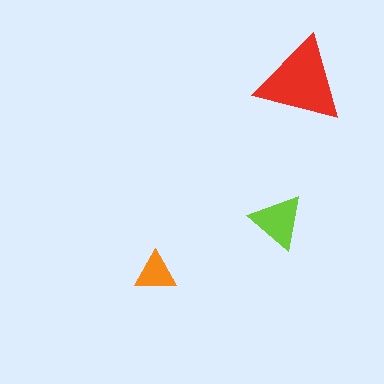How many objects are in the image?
There are 3 objects in the image.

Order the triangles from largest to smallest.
the red one, the lime one, the orange one.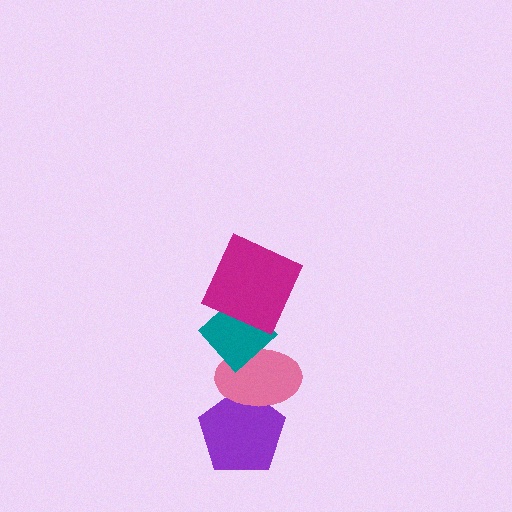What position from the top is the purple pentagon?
The purple pentagon is 4th from the top.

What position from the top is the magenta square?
The magenta square is 1st from the top.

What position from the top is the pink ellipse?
The pink ellipse is 3rd from the top.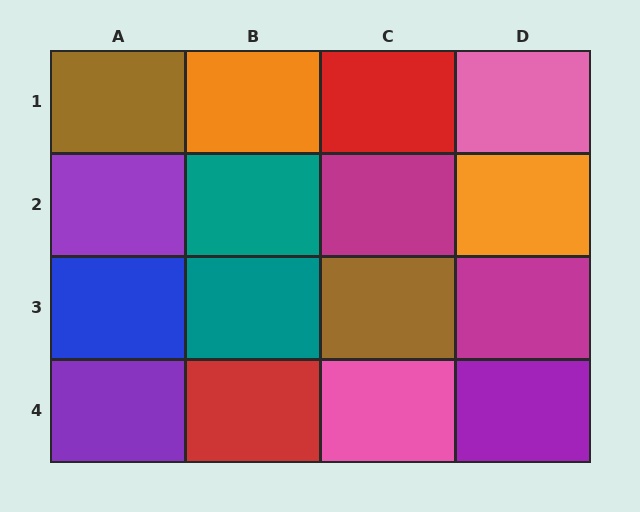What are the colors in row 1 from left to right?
Brown, orange, red, pink.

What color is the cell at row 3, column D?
Magenta.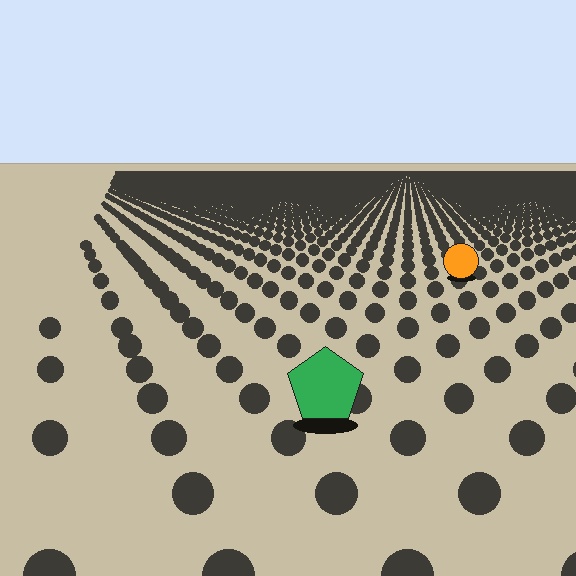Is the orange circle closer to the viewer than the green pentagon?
No. The green pentagon is closer — you can tell from the texture gradient: the ground texture is coarser near it.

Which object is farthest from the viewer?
The orange circle is farthest from the viewer. It appears smaller and the ground texture around it is denser.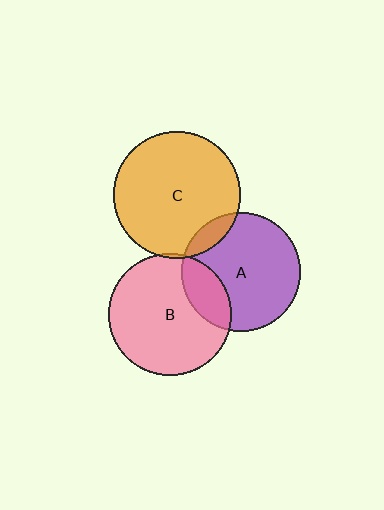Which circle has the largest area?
Circle C (orange).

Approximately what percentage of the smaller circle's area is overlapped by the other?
Approximately 5%.